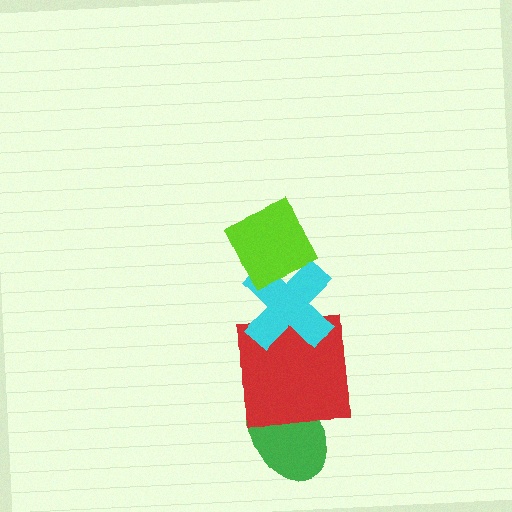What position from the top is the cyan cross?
The cyan cross is 2nd from the top.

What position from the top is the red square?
The red square is 3rd from the top.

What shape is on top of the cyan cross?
The lime diamond is on top of the cyan cross.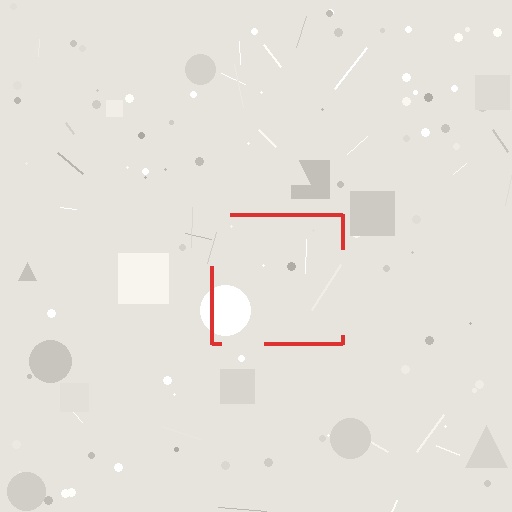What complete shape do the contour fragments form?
The contour fragments form a square.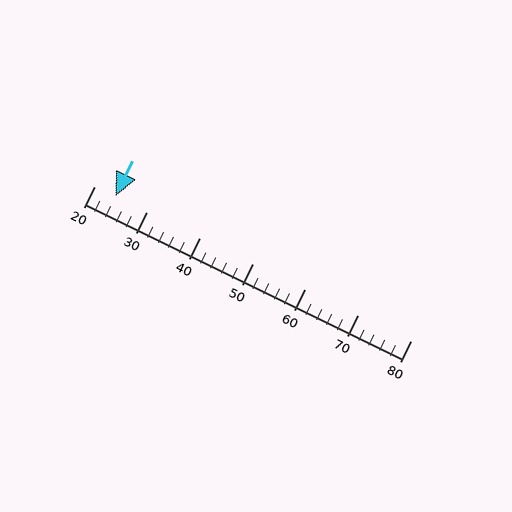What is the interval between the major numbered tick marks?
The major tick marks are spaced 10 units apart.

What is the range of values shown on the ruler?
The ruler shows values from 20 to 80.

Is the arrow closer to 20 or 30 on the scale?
The arrow is closer to 20.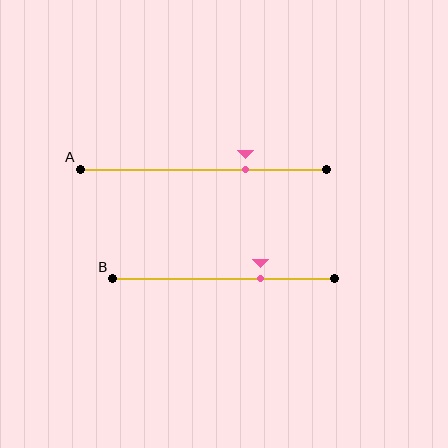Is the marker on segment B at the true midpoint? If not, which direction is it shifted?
No, the marker on segment B is shifted to the right by about 17% of the segment length.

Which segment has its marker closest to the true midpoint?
Segment B has its marker closest to the true midpoint.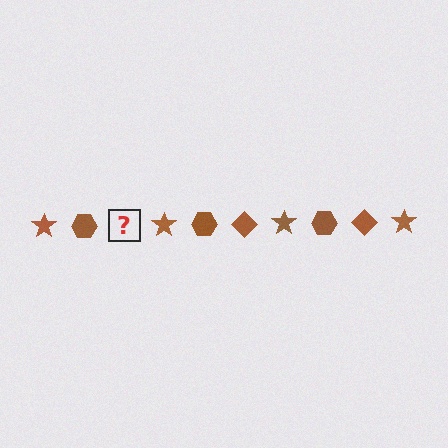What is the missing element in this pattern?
The missing element is a brown diamond.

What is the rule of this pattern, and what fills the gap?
The rule is that the pattern cycles through star, hexagon, diamond shapes in brown. The gap should be filled with a brown diamond.